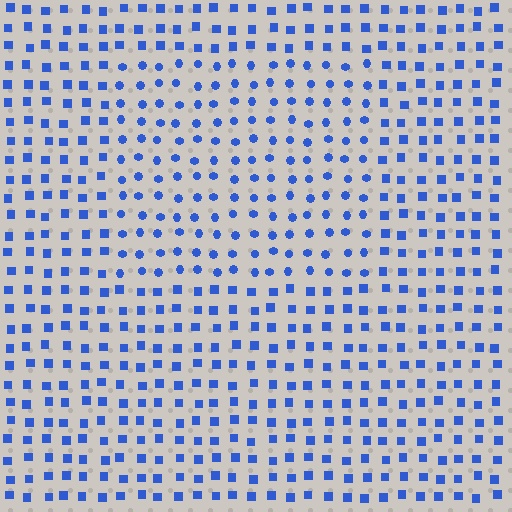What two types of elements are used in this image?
The image uses circles inside the rectangle region and squares outside it.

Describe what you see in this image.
The image is filled with small blue elements arranged in a uniform grid. A rectangle-shaped region contains circles, while the surrounding area contains squares. The boundary is defined purely by the change in element shape.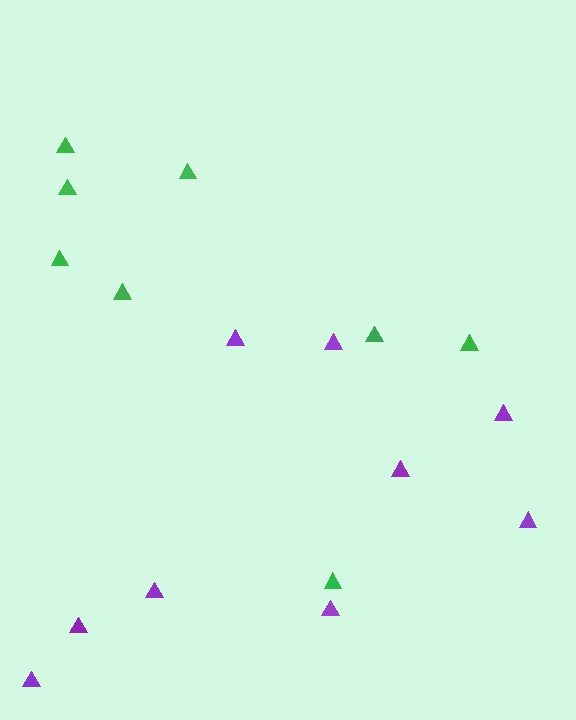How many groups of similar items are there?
There are 2 groups: one group of purple triangles (9) and one group of green triangles (8).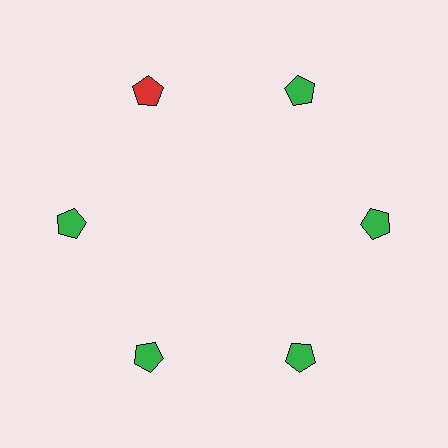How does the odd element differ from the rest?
It has a different color: red instead of green.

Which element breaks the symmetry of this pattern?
The red pentagon at roughly the 11 o'clock position breaks the symmetry. All other shapes are green pentagons.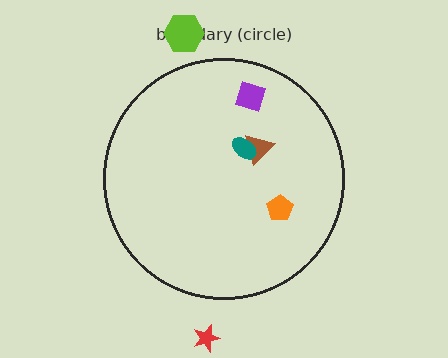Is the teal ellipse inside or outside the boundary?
Inside.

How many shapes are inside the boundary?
4 inside, 2 outside.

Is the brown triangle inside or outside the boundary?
Inside.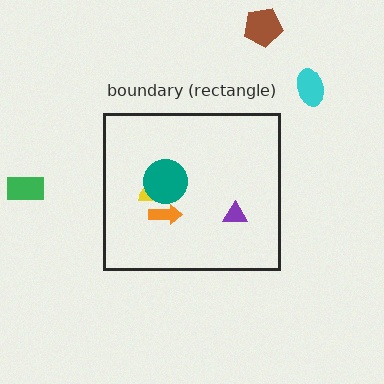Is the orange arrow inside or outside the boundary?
Inside.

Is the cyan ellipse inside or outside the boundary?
Outside.